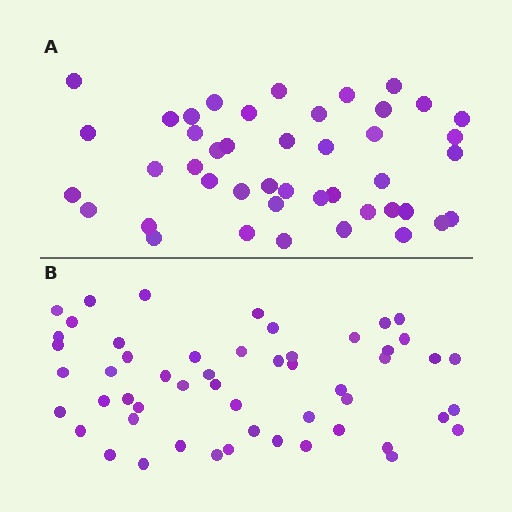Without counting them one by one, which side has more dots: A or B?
Region B (the bottom region) has more dots.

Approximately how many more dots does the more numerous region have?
Region B has roughly 8 or so more dots than region A.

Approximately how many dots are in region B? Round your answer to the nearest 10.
About 50 dots. (The exact count is 53, which rounds to 50.)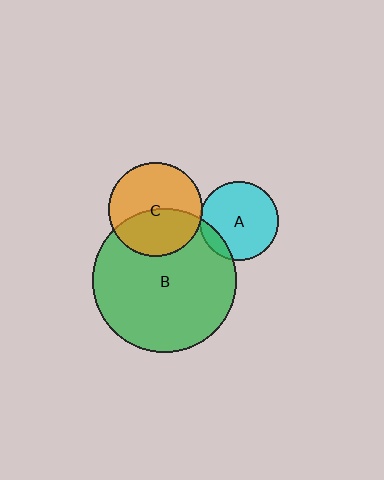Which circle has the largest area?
Circle B (green).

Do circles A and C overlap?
Yes.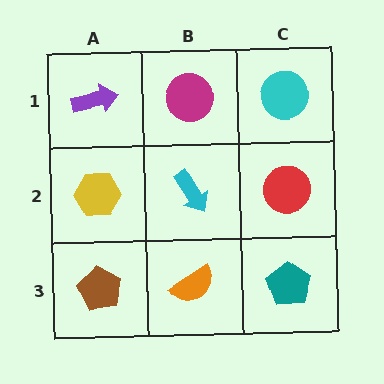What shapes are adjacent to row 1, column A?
A yellow hexagon (row 2, column A), a magenta circle (row 1, column B).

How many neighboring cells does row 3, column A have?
2.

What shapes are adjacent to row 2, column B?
A magenta circle (row 1, column B), an orange semicircle (row 3, column B), a yellow hexagon (row 2, column A), a red circle (row 2, column C).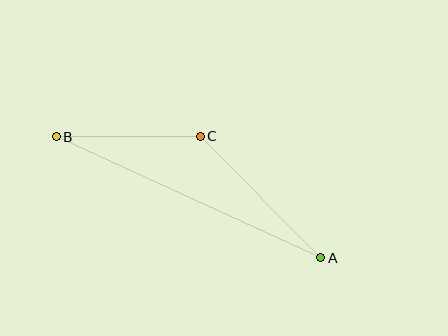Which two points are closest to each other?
Points B and C are closest to each other.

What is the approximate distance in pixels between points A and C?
The distance between A and C is approximately 171 pixels.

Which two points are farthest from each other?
Points A and B are farthest from each other.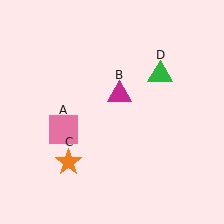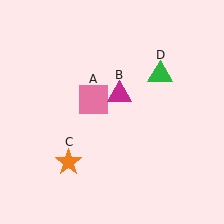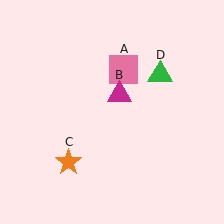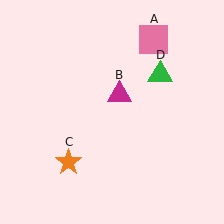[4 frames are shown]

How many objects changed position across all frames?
1 object changed position: pink square (object A).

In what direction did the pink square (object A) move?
The pink square (object A) moved up and to the right.